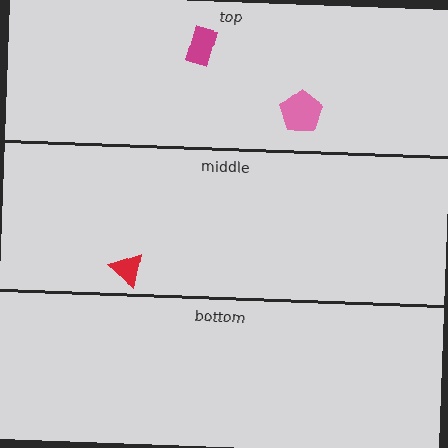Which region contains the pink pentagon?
The top region.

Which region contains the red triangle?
The middle region.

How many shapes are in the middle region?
1.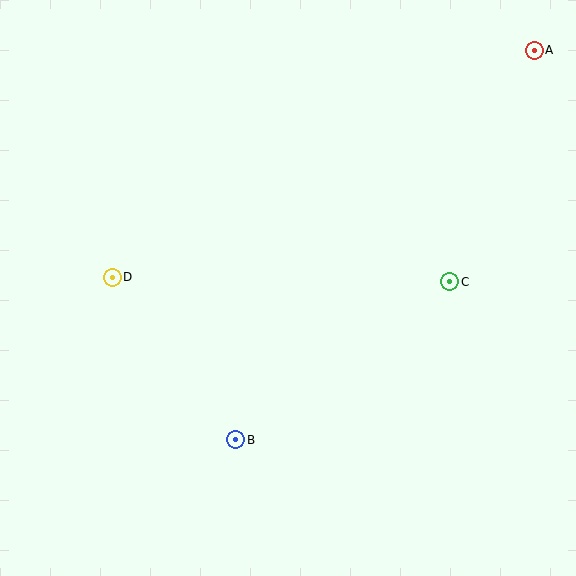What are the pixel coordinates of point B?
Point B is at (236, 440).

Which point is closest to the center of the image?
Point B at (236, 440) is closest to the center.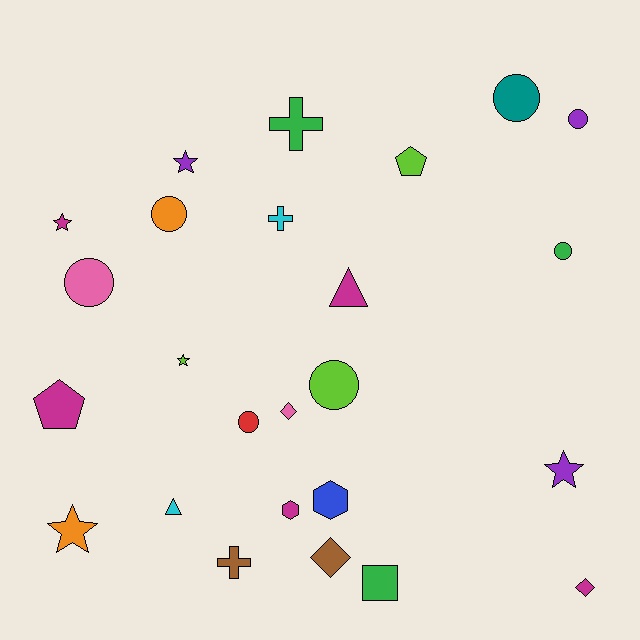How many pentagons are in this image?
There are 2 pentagons.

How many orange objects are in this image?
There are 2 orange objects.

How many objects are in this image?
There are 25 objects.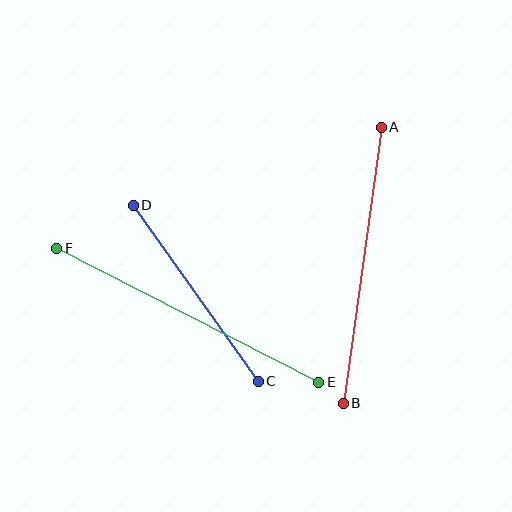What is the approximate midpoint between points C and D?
The midpoint is at approximately (196, 293) pixels.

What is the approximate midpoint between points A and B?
The midpoint is at approximately (362, 265) pixels.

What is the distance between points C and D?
The distance is approximately 216 pixels.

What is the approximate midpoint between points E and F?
The midpoint is at approximately (188, 315) pixels.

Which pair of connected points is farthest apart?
Points E and F are farthest apart.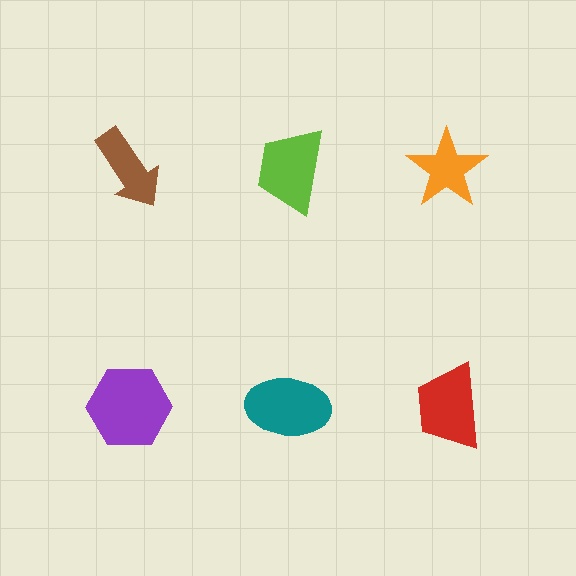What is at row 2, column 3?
A red trapezoid.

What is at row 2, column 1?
A purple hexagon.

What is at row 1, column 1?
A brown arrow.